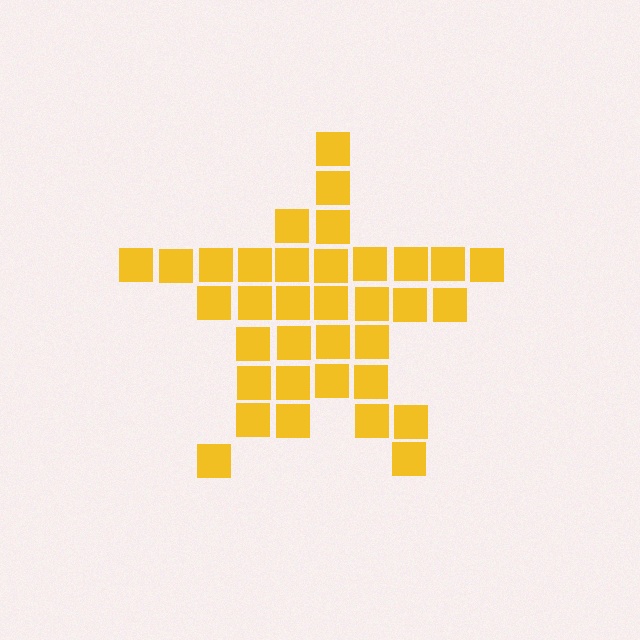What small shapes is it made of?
It is made of small squares.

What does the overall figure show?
The overall figure shows a star.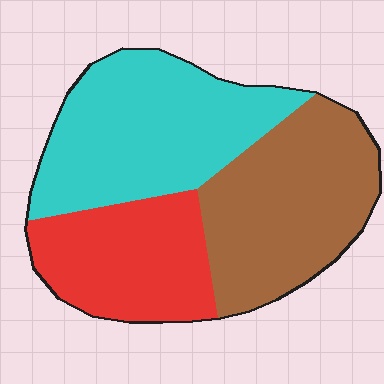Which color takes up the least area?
Red, at roughly 25%.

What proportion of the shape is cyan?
Cyan takes up between a third and a half of the shape.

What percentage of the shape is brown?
Brown covers roughly 35% of the shape.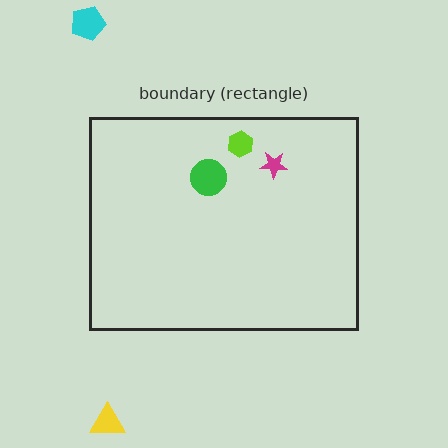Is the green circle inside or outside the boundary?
Inside.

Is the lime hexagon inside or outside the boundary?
Inside.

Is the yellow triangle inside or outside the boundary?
Outside.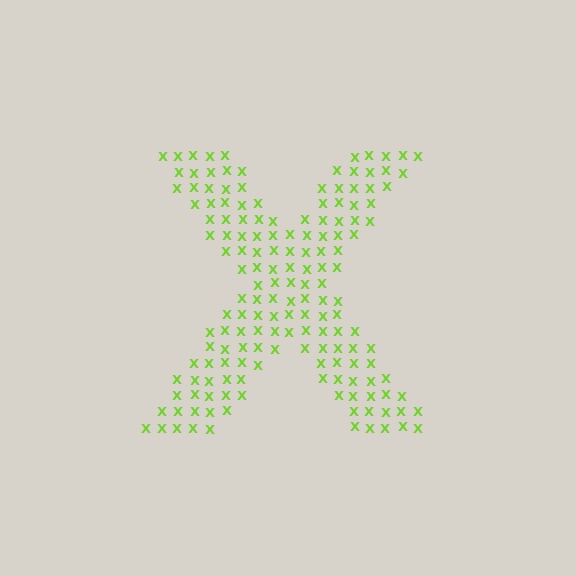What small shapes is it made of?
It is made of small letter X's.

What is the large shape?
The large shape is the letter X.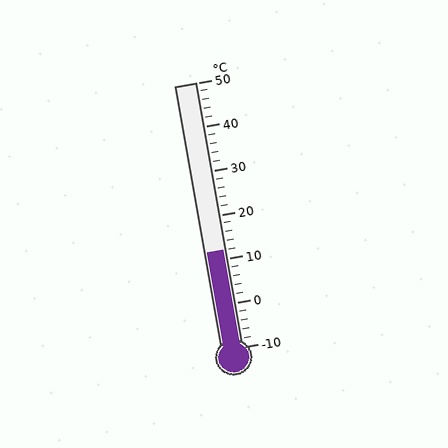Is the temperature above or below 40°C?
The temperature is below 40°C.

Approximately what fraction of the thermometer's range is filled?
The thermometer is filled to approximately 35% of its range.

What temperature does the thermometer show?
The thermometer shows approximately 12°C.